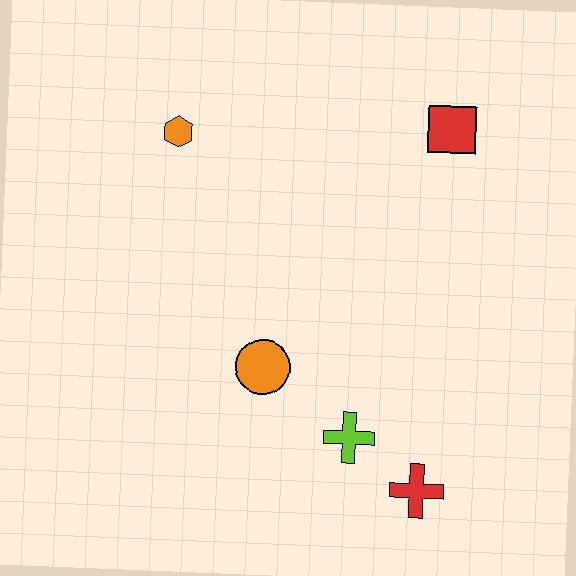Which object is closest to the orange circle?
The lime cross is closest to the orange circle.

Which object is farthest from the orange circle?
The red square is farthest from the orange circle.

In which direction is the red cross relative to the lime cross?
The red cross is to the right of the lime cross.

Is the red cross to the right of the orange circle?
Yes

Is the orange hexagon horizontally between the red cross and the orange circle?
No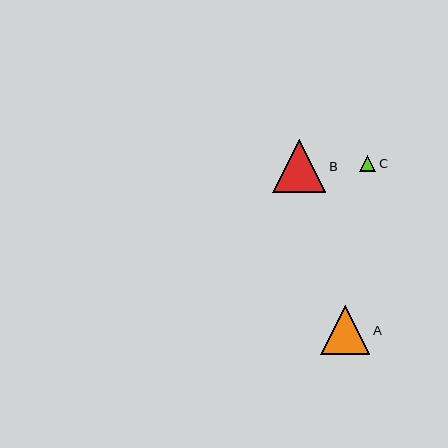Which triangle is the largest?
Triangle B is the largest with a size of approximately 53 pixels.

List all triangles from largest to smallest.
From largest to smallest: B, A, C.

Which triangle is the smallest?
Triangle C is the smallest with a size of approximately 16 pixels.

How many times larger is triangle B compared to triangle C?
Triangle B is approximately 3.3 times the size of triangle C.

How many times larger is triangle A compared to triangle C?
Triangle A is approximately 3.1 times the size of triangle C.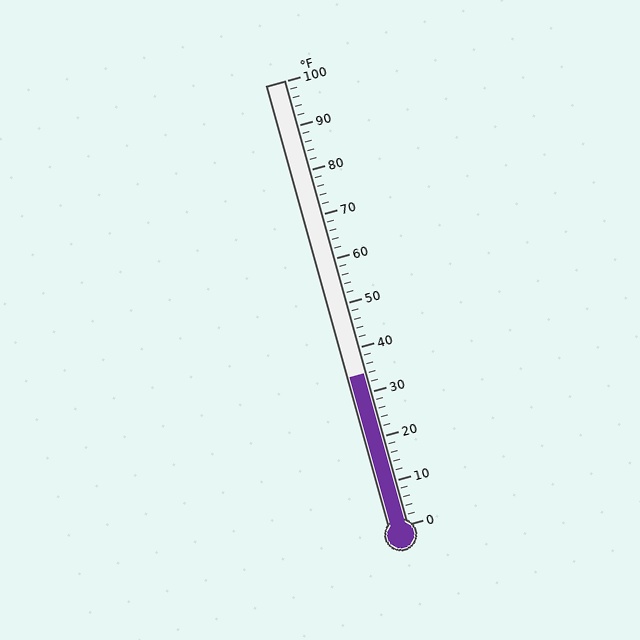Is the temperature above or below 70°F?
The temperature is below 70°F.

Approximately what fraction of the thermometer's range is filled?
The thermometer is filled to approximately 35% of its range.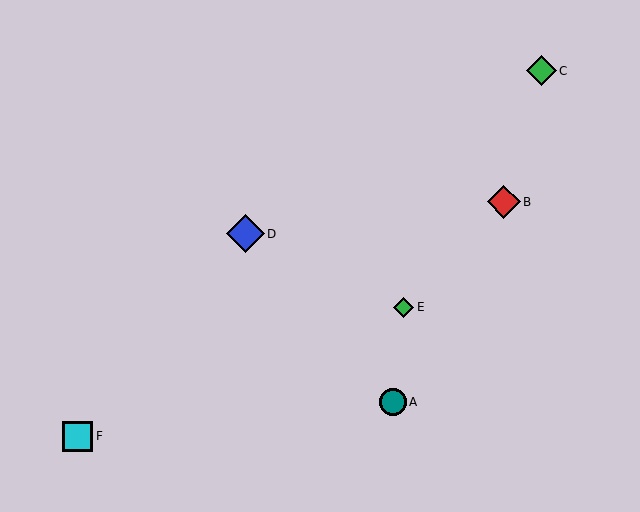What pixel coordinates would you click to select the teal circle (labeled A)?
Click at (393, 402) to select the teal circle A.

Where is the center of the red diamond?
The center of the red diamond is at (504, 202).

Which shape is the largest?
The blue diamond (labeled D) is the largest.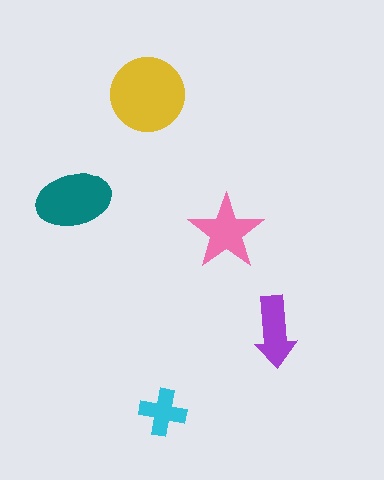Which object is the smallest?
The cyan cross.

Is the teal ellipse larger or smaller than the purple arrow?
Larger.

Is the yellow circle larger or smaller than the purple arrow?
Larger.